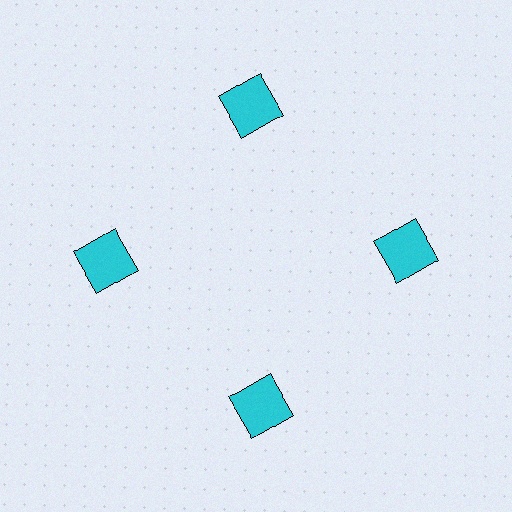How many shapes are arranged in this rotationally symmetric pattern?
There are 4 shapes, arranged in 4 groups of 1.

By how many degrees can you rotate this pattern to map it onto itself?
The pattern maps onto itself every 90 degrees of rotation.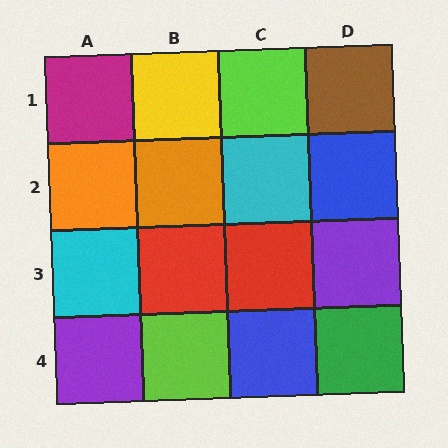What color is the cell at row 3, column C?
Red.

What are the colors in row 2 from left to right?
Orange, orange, cyan, blue.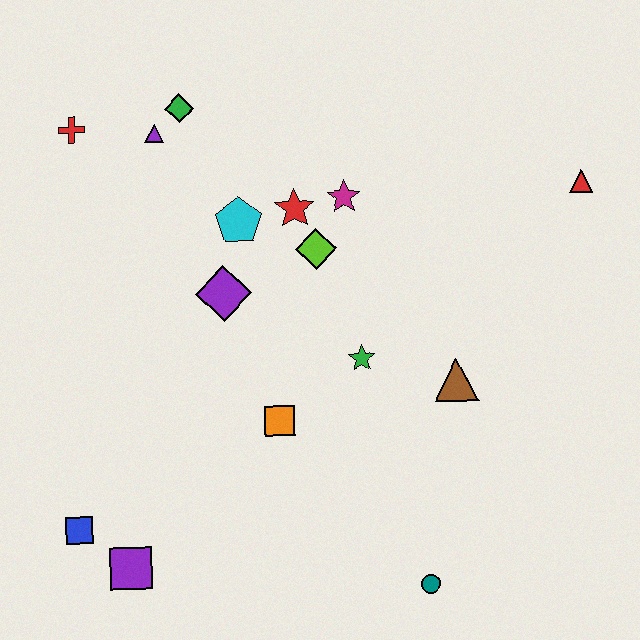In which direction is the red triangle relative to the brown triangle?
The red triangle is above the brown triangle.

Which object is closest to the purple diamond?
The cyan pentagon is closest to the purple diamond.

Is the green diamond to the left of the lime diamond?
Yes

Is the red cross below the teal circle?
No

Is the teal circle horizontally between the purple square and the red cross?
No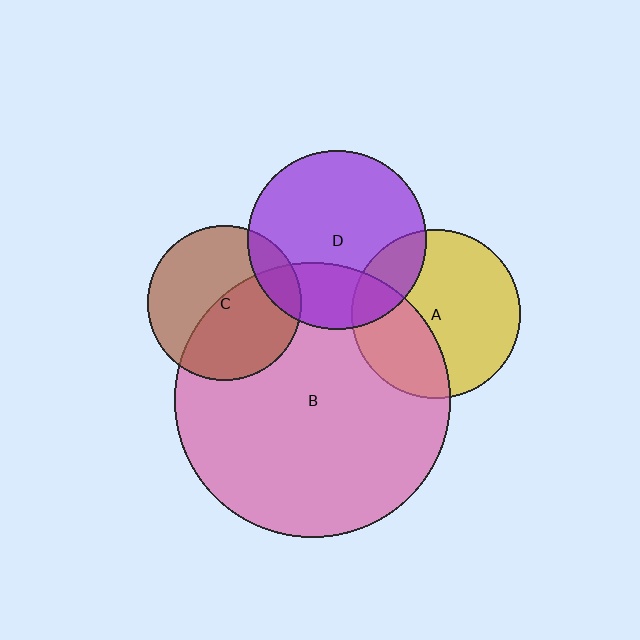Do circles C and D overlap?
Yes.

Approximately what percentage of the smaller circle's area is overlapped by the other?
Approximately 15%.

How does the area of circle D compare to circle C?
Approximately 1.3 times.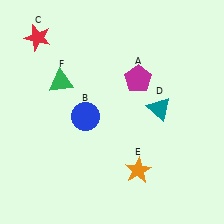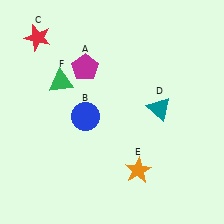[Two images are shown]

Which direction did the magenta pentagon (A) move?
The magenta pentagon (A) moved left.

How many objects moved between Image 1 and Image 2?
1 object moved between the two images.